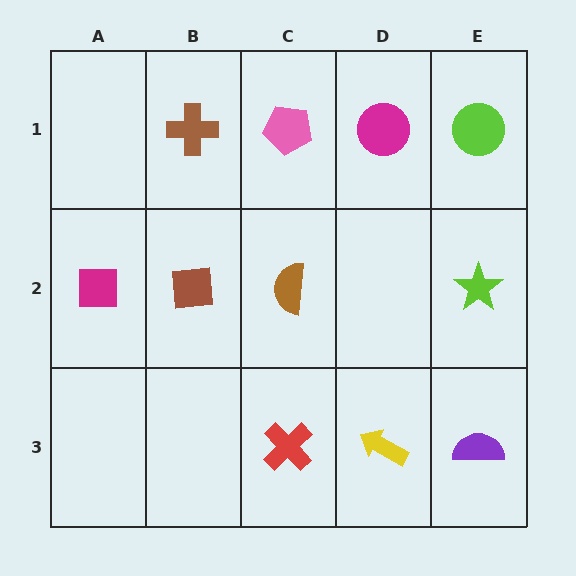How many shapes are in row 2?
4 shapes.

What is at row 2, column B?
A brown square.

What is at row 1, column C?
A pink pentagon.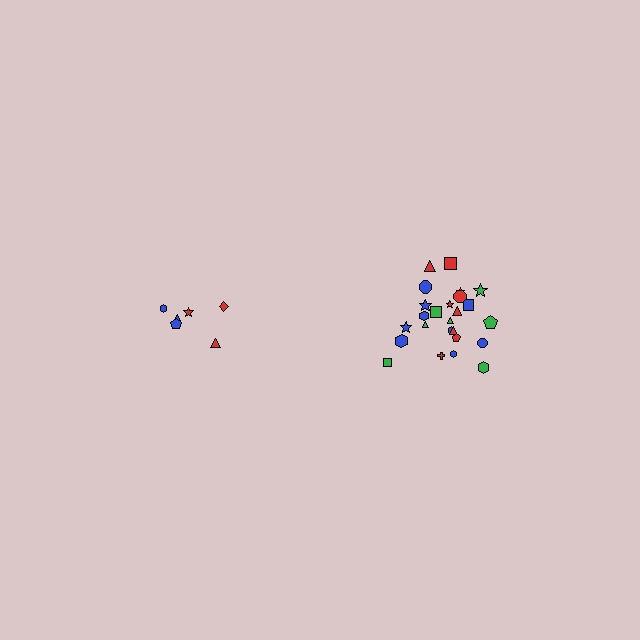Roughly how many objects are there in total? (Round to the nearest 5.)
Roughly 30 objects in total.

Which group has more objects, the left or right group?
The right group.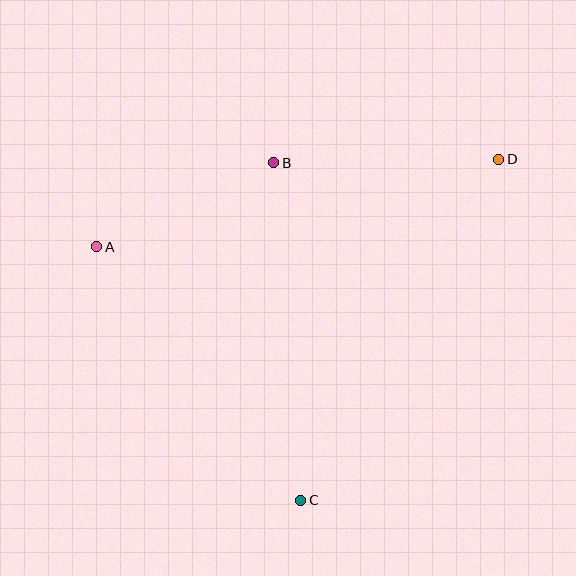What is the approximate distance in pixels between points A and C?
The distance between A and C is approximately 326 pixels.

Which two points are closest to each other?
Points A and B are closest to each other.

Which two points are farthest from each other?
Points A and D are farthest from each other.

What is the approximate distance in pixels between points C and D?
The distance between C and D is approximately 395 pixels.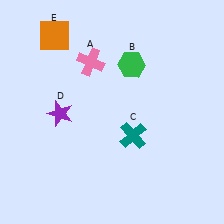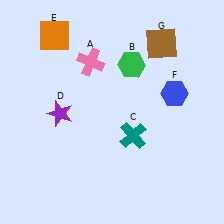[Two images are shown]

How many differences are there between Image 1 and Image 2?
There are 2 differences between the two images.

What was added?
A blue hexagon (F), a brown square (G) were added in Image 2.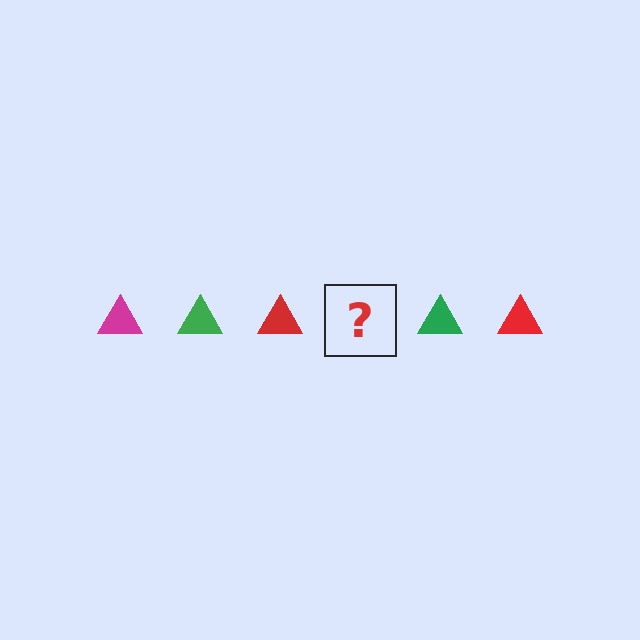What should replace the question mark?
The question mark should be replaced with a magenta triangle.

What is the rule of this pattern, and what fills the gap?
The rule is that the pattern cycles through magenta, green, red triangles. The gap should be filled with a magenta triangle.